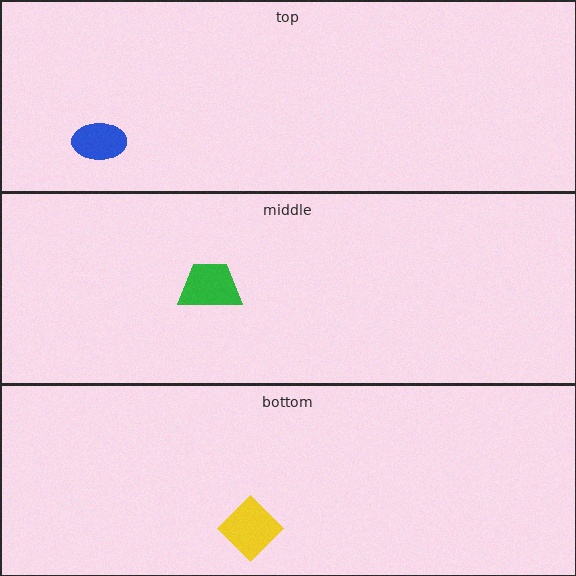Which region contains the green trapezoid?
The middle region.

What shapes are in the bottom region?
The yellow diamond.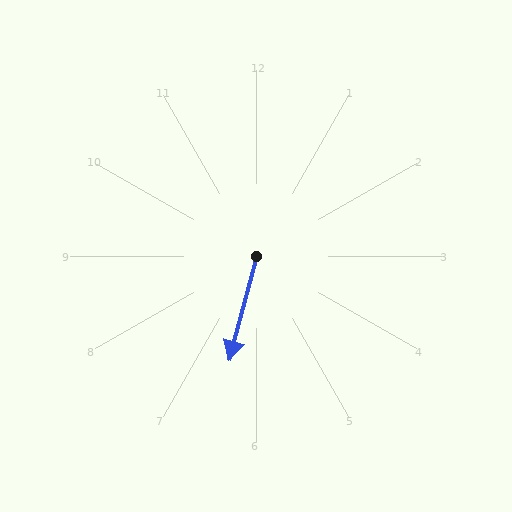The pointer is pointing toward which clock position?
Roughly 6 o'clock.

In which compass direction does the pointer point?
South.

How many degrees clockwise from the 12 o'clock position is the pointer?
Approximately 195 degrees.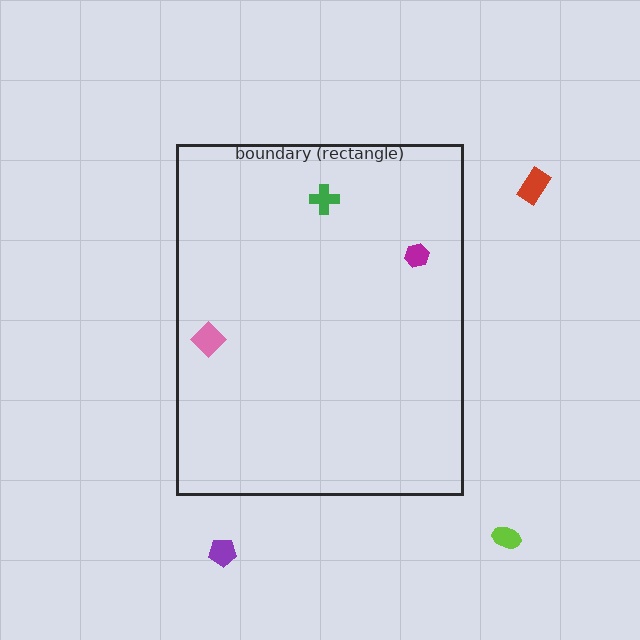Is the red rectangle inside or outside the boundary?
Outside.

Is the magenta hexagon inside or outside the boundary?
Inside.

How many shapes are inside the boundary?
3 inside, 3 outside.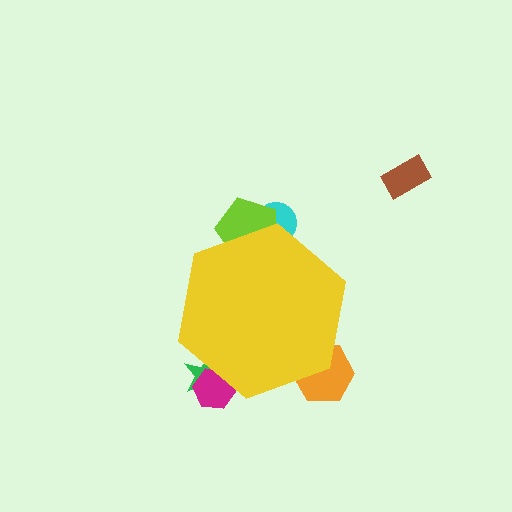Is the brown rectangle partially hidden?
No, the brown rectangle is fully visible.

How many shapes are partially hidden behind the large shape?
5 shapes are partially hidden.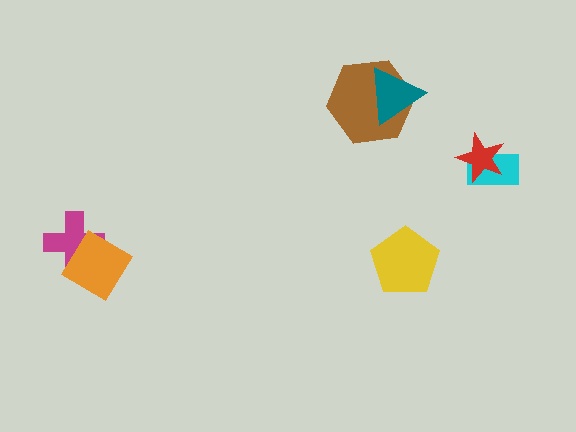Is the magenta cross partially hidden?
Yes, it is partially covered by another shape.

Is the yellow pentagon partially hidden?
No, no other shape covers it.